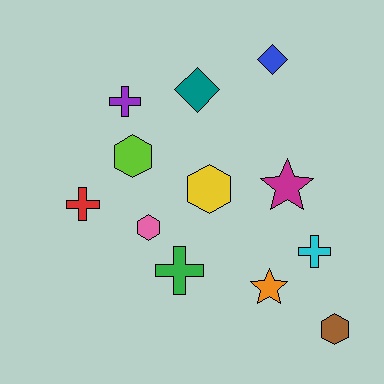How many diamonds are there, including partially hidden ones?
There are 2 diamonds.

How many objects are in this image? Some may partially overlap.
There are 12 objects.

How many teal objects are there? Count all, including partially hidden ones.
There is 1 teal object.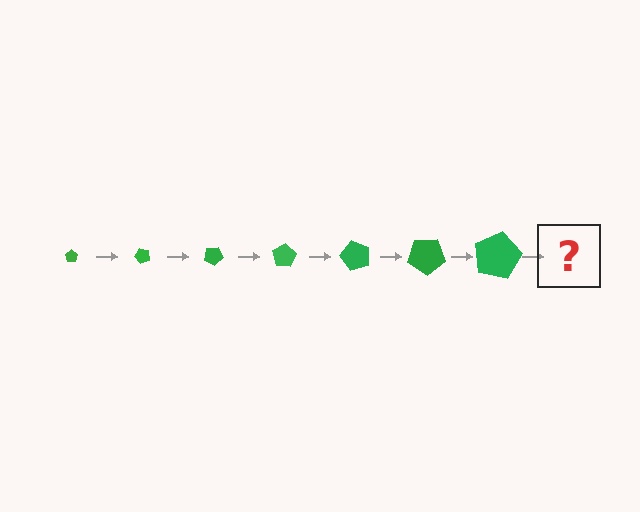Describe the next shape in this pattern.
It should be a pentagon, larger than the previous one and rotated 350 degrees from the start.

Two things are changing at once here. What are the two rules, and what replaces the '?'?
The two rules are that the pentagon grows larger each step and it rotates 50 degrees each step. The '?' should be a pentagon, larger than the previous one and rotated 350 degrees from the start.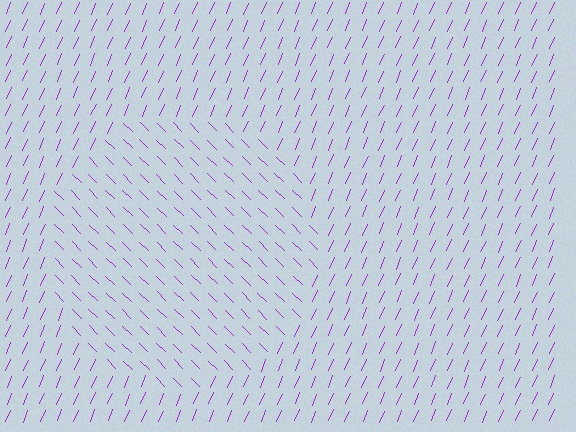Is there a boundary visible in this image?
Yes, there is a texture boundary formed by a change in line orientation.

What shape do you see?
I see a circle.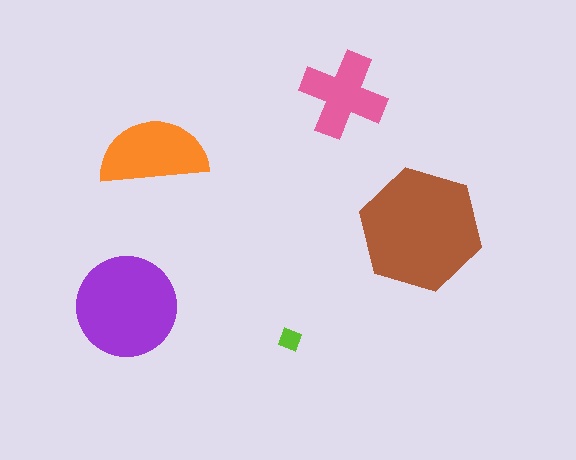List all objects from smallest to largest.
The lime diamond, the pink cross, the orange semicircle, the purple circle, the brown hexagon.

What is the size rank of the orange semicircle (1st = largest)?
3rd.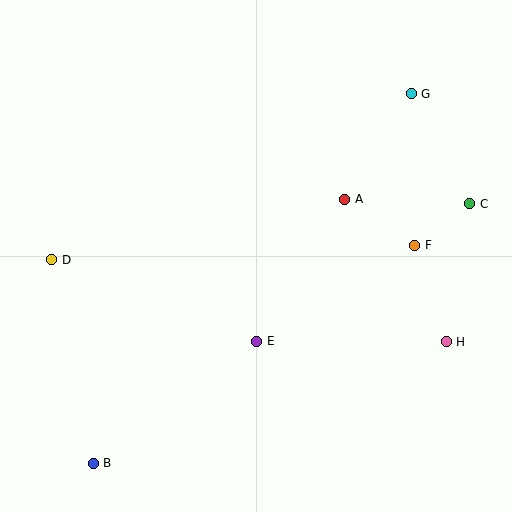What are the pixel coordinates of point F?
Point F is at (415, 245).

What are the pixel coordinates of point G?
Point G is at (411, 94).